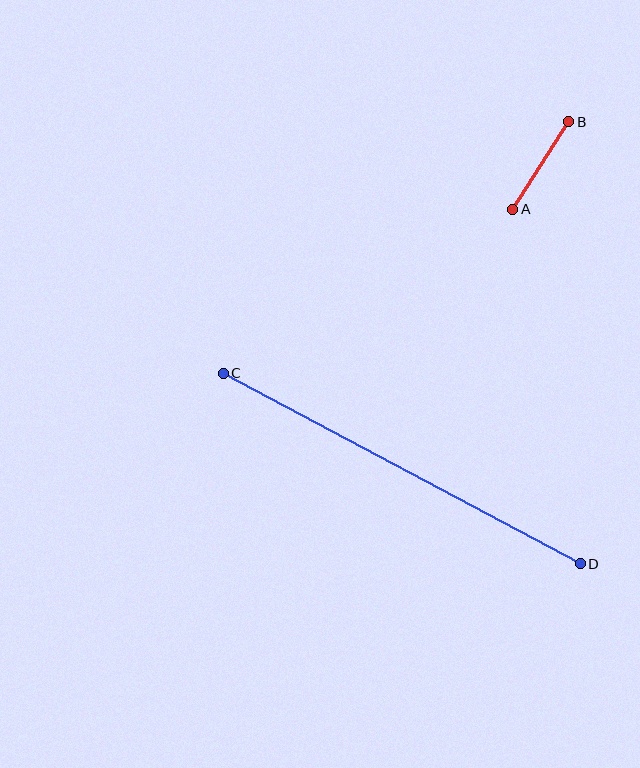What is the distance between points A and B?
The distance is approximately 104 pixels.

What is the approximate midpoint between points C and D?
The midpoint is at approximately (402, 469) pixels.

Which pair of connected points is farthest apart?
Points C and D are farthest apart.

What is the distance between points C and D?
The distance is approximately 405 pixels.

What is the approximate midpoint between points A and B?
The midpoint is at approximately (541, 166) pixels.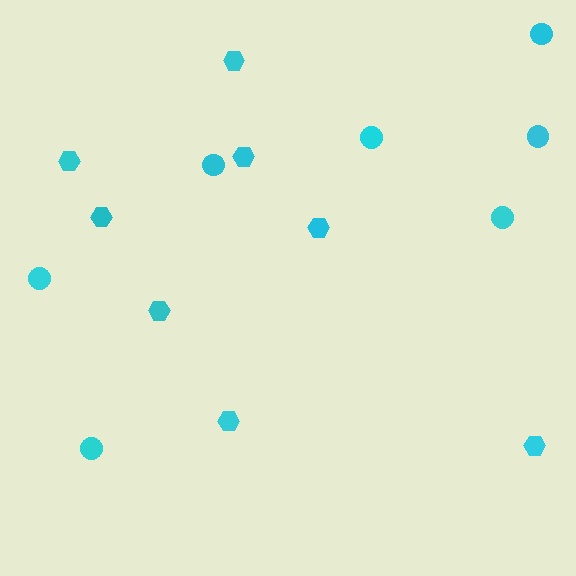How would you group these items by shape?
There are 2 groups: one group of circles (7) and one group of hexagons (8).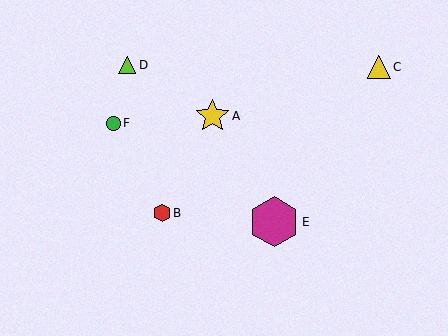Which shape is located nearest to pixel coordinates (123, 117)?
The green circle (labeled F) at (113, 123) is nearest to that location.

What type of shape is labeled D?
Shape D is a lime triangle.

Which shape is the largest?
The magenta hexagon (labeled E) is the largest.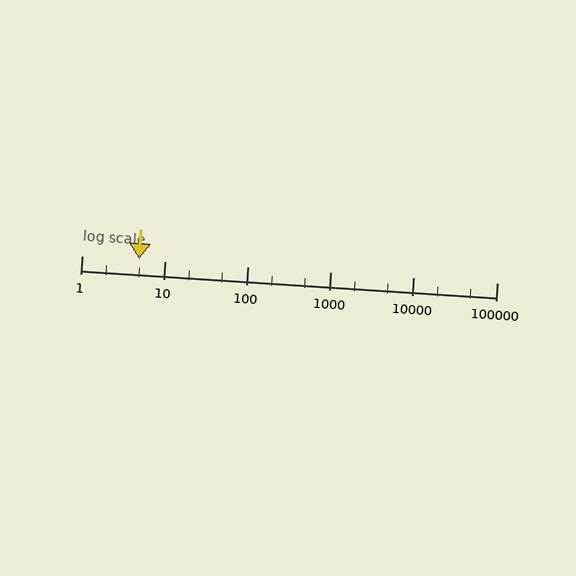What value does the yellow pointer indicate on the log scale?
The pointer indicates approximately 4.9.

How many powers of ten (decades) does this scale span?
The scale spans 5 decades, from 1 to 100000.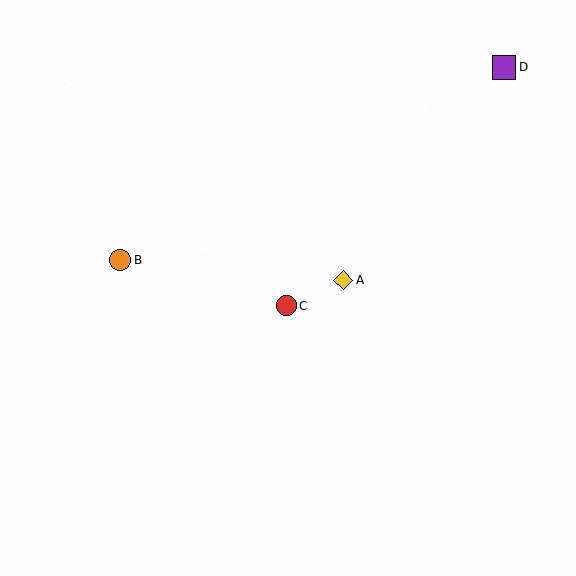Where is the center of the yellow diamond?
The center of the yellow diamond is at (343, 280).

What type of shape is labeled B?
Shape B is an orange circle.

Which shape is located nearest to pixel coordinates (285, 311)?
The red circle (labeled C) at (286, 306) is nearest to that location.